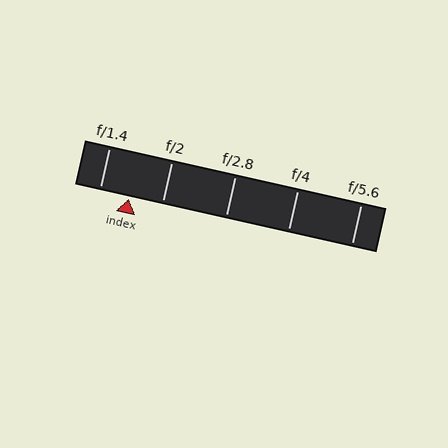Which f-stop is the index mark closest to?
The index mark is closest to f/1.4.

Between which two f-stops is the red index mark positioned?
The index mark is between f/1.4 and f/2.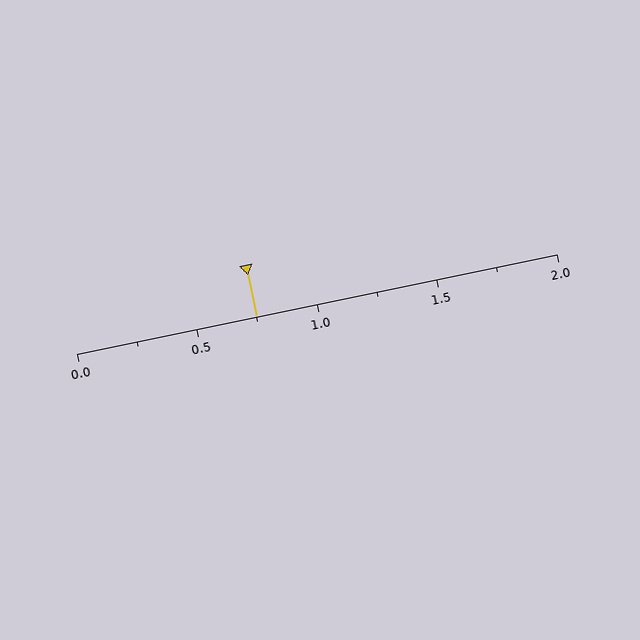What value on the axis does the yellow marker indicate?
The marker indicates approximately 0.75.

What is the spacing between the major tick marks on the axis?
The major ticks are spaced 0.5 apart.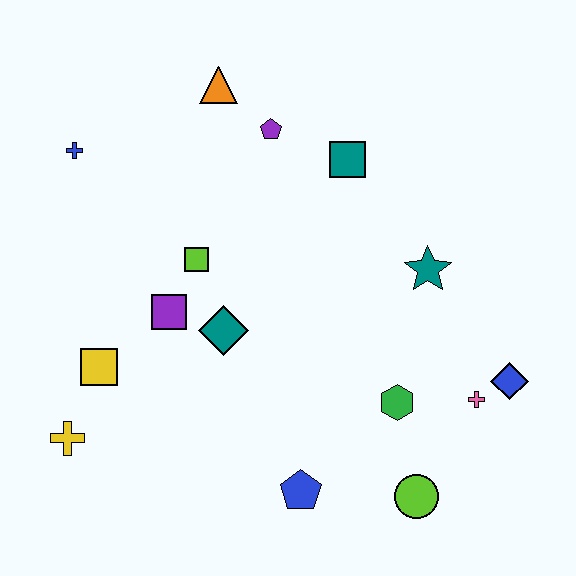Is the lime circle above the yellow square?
No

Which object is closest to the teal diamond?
The purple square is closest to the teal diamond.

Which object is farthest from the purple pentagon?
The lime circle is farthest from the purple pentagon.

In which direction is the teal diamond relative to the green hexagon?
The teal diamond is to the left of the green hexagon.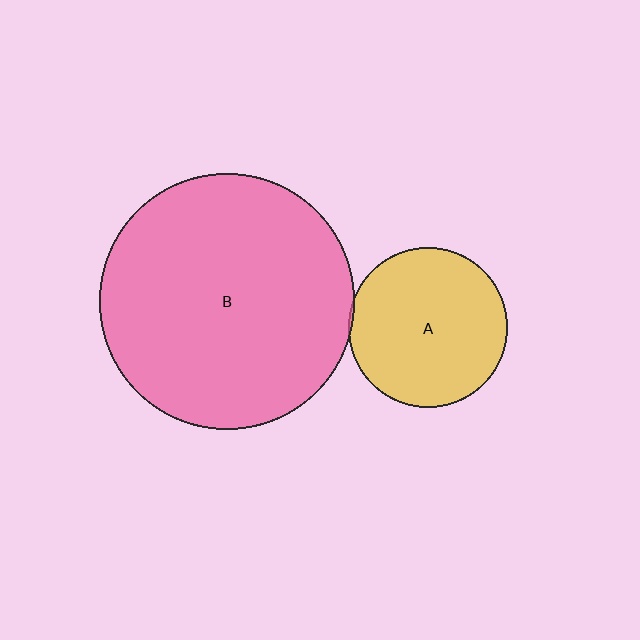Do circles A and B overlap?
Yes.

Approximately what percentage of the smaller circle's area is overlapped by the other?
Approximately 5%.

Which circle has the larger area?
Circle B (pink).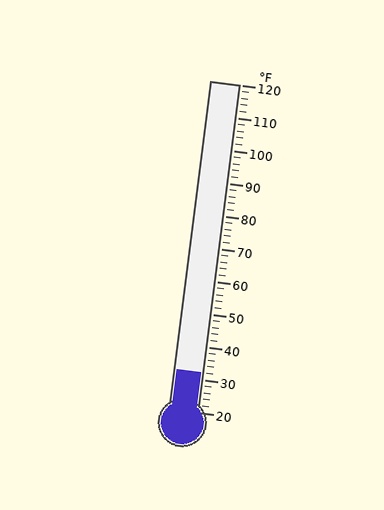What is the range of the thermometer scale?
The thermometer scale ranges from 20°F to 120°F.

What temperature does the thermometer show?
The thermometer shows approximately 32°F.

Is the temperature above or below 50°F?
The temperature is below 50°F.